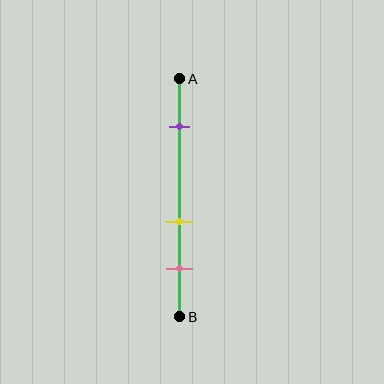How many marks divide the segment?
There are 3 marks dividing the segment.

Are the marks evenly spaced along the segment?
No, the marks are not evenly spaced.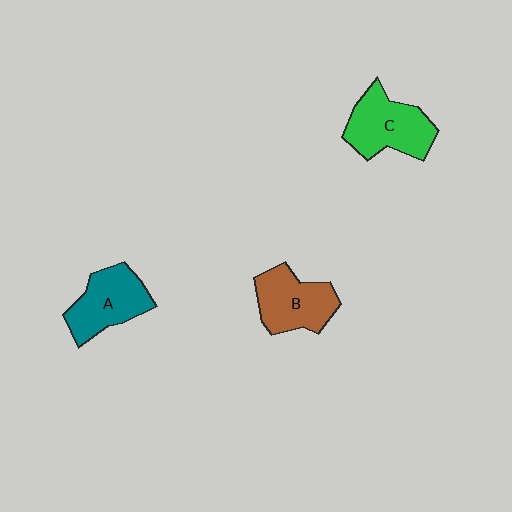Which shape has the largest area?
Shape C (green).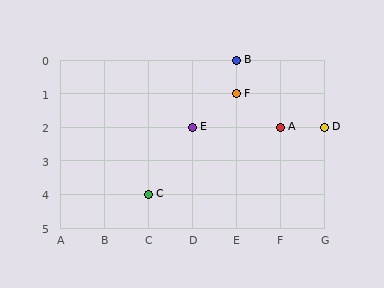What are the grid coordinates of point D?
Point D is at grid coordinates (G, 2).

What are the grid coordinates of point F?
Point F is at grid coordinates (E, 1).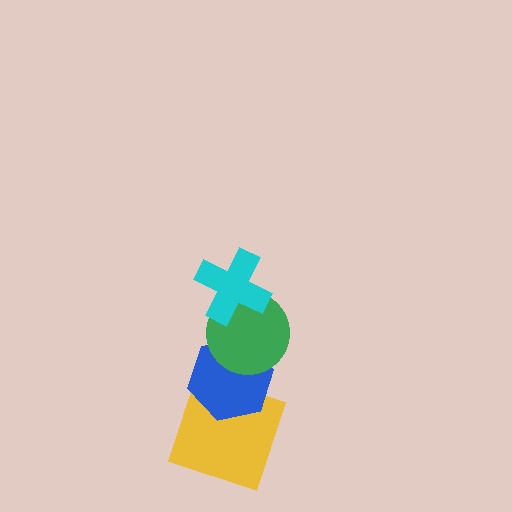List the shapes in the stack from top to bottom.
From top to bottom: the cyan cross, the green circle, the blue hexagon, the yellow square.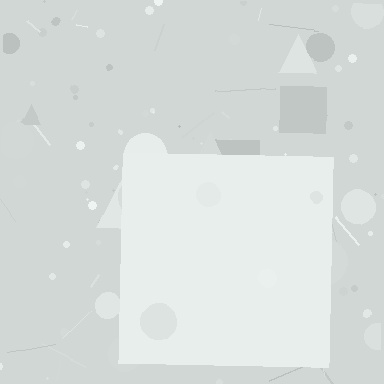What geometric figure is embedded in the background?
A square is embedded in the background.